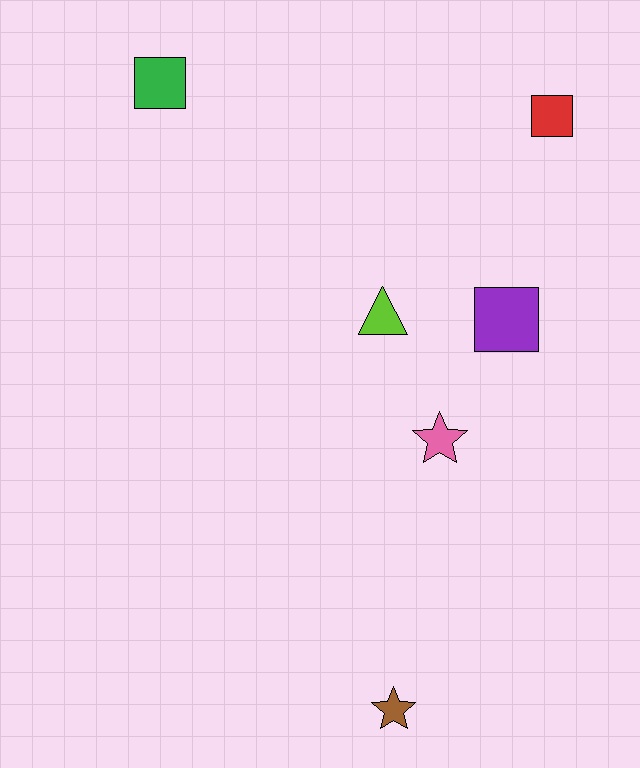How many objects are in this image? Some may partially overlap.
There are 6 objects.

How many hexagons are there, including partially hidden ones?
There are no hexagons.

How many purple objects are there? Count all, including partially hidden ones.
There is 1 purple object.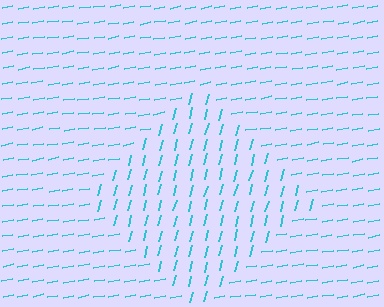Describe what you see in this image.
The image is filled with small cyan line segments. A diamond region in the image has lines oriented differently from the surrounding lines, creating a visible texture boundary.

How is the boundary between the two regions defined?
The boundary is defined purely by a change in line orientation (approximately 66 degrees difference). All lines are the same color and thickness.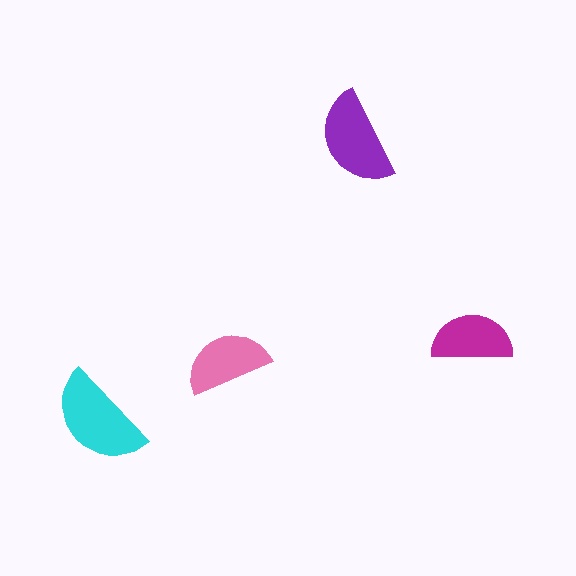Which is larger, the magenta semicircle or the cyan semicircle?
The cyan one.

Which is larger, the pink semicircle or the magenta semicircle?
The pink one.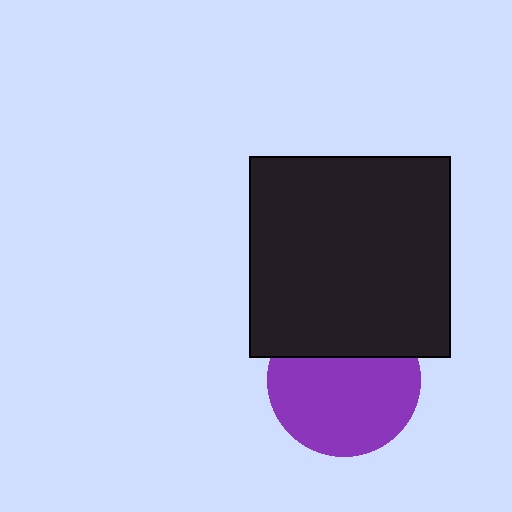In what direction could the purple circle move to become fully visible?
The purple circle could move down. That would shift it out from behind the black square entirely.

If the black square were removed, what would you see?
You would see the complete purple circle.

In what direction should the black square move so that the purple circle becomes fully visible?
The black square should move up. That is the shortest direction to clear the overlap and leave the purple circle fully visible.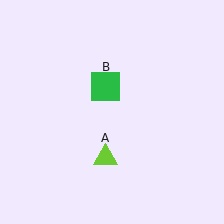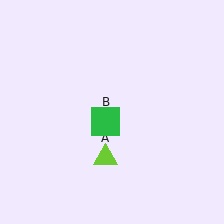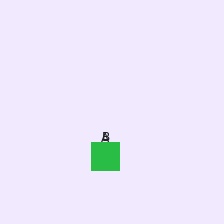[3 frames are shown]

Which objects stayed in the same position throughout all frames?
Lime triangle (object A) remained stationary.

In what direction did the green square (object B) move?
The green square (object B) moved down.